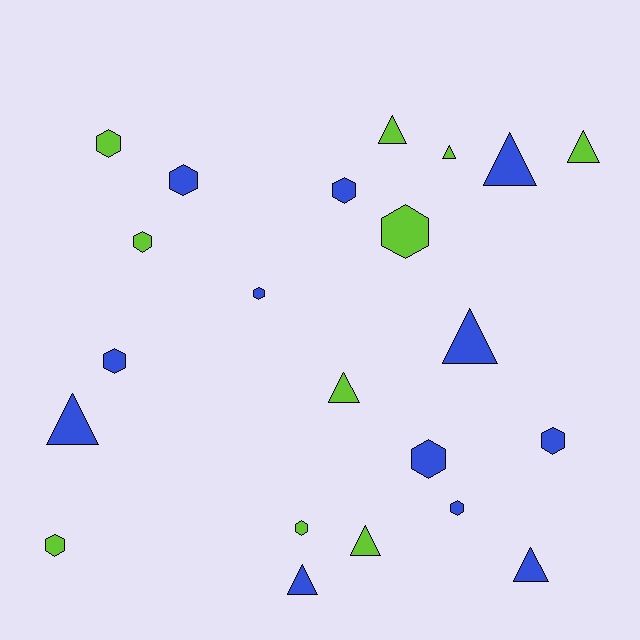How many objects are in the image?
There are 22 objects.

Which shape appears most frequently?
Hexagon, with 12 objects.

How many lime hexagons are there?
There are 5 lime hexagons.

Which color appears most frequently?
Blue, with 12 objects.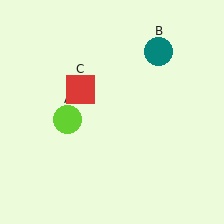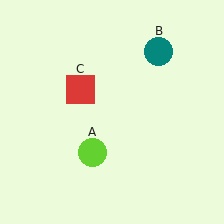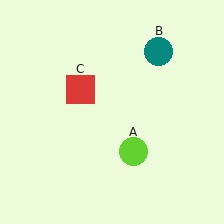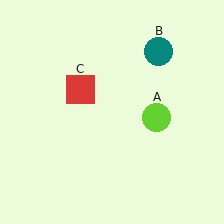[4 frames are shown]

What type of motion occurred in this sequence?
The lime circle (object A) rotated counterclockwise around the center of the scene.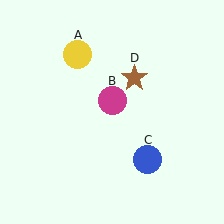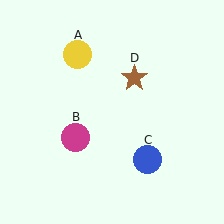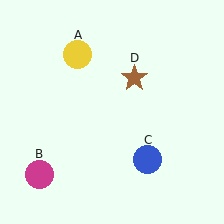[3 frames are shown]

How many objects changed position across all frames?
1 object changed position: magenta circle (object B).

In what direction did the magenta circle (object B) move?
The magenta circle (object B) moved down and to the left.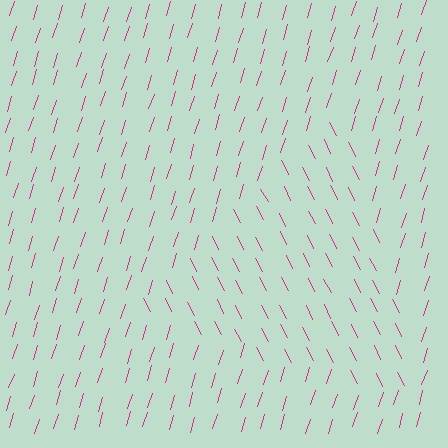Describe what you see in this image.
The image is filled with small magenta line segments. A triangle region in the image has lines oriented differently from the surrounding lines, creating a visible texture boundary.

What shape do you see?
I see a triangle.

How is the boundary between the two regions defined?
The boundary is defined purely by a change in line orientation (approximately 45 degrees difference). All lines are the same color and thickness.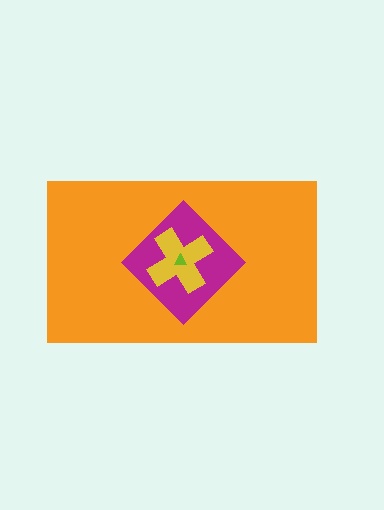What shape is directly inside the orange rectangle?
The magenta diamond.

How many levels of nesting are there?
4.